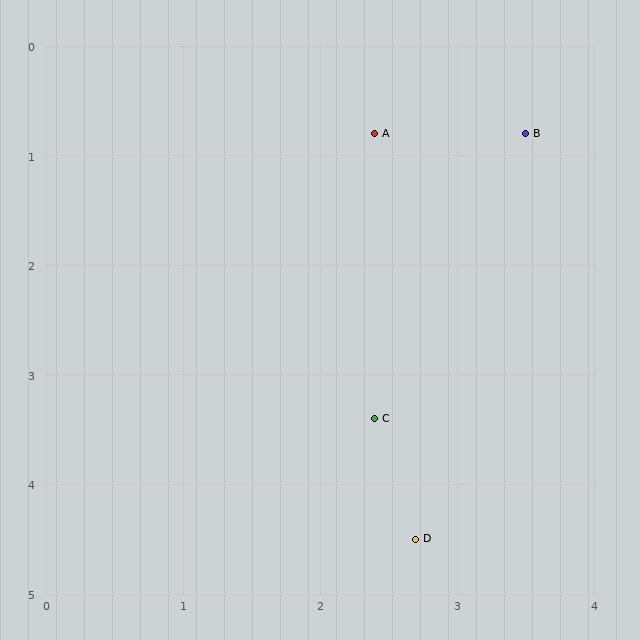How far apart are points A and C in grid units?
Points A and C are about 2.6 grid units apart.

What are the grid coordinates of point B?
Point B is at approximately (3.5, 0.8).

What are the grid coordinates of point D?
Point D is at approximately (2.7, 4.5).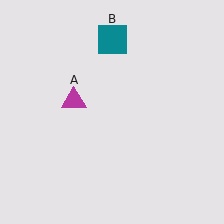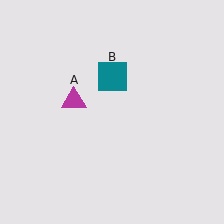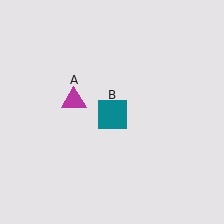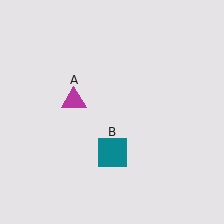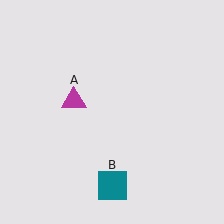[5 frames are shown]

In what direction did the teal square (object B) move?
The teal square (object B) moved down.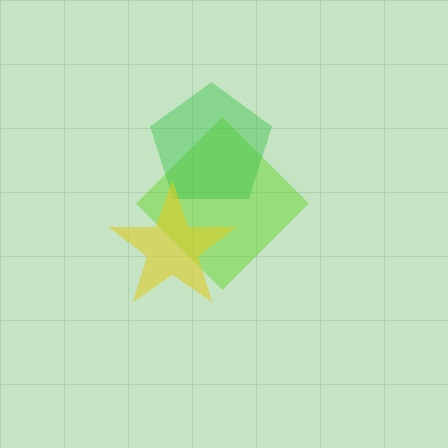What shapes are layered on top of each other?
The layered shapes are: a lime diamond, a green pentagon, a yellow star.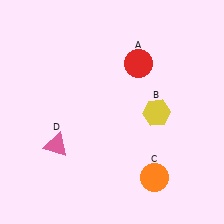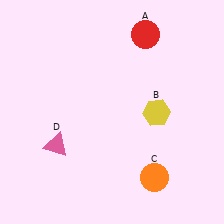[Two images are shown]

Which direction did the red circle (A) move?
The red circle (A) moved up.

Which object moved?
The red circle (A) moved up.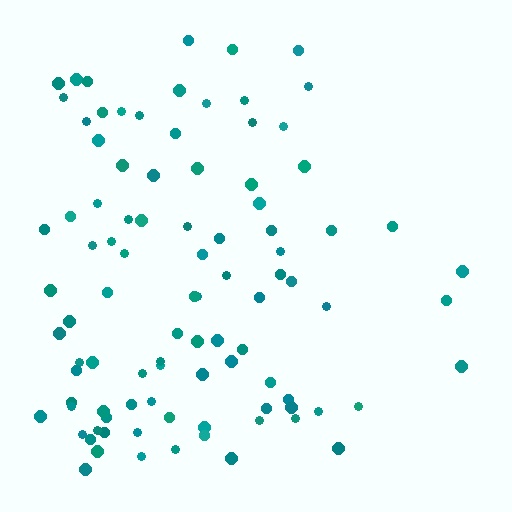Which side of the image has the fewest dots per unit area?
The right.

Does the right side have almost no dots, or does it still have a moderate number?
Still a moderate number, just noticeably fewer than the left.